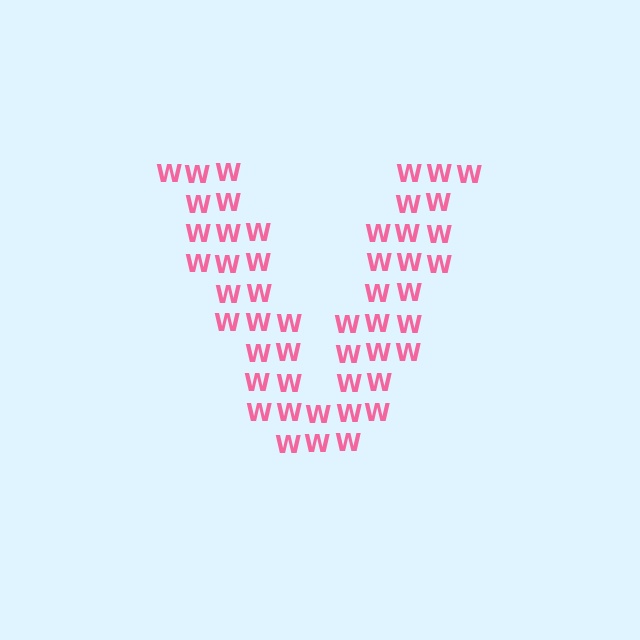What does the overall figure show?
The overall figure shows the letter V.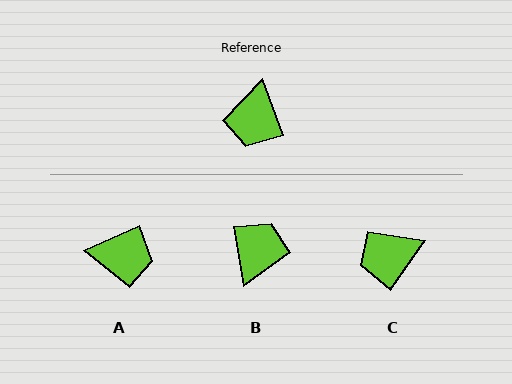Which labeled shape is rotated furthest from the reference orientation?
B, about 170 degrees away.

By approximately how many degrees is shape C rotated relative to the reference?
Approximately 55 degrees clockwise.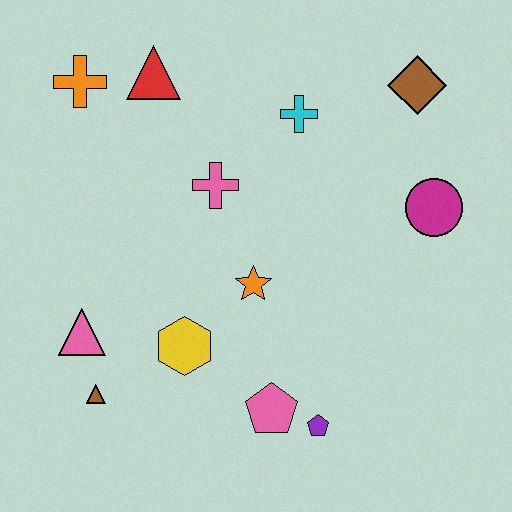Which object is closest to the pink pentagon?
The purple pentagon is closest to the pink pentagon.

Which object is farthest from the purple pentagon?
The orange cross is farthest from the purple pentagon.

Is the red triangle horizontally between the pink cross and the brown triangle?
Yes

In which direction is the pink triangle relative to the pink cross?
The pink triangle is below the pink cross.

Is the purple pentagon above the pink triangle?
No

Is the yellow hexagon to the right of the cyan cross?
No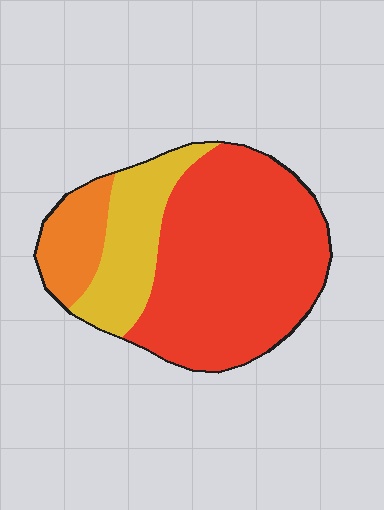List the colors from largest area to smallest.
From largest to smallest: red, yellow, orange.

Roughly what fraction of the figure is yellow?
Yellow takes up about one fifth (1/5) of the figure.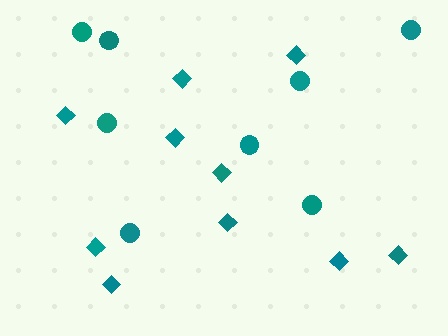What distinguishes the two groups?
There are 2 groups: one group of diamonds (10) and one group of circles (8).